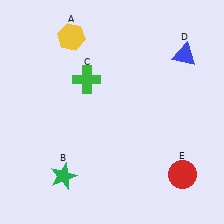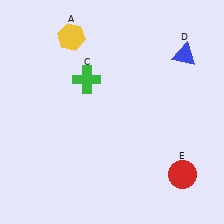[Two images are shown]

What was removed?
The green star (B) was removed in Image 2.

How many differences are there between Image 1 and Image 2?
There is 1 difference between the two images.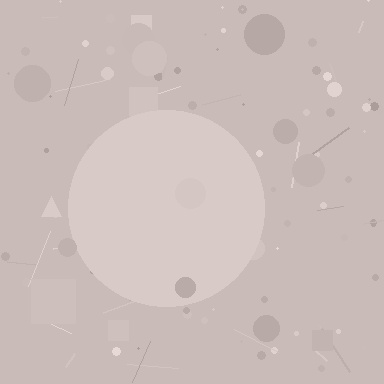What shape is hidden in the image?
A circle is hidden in the image.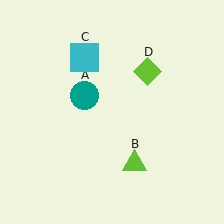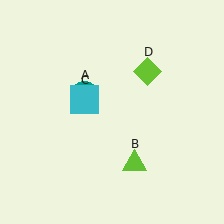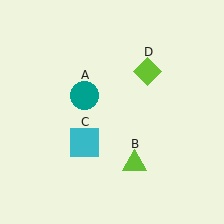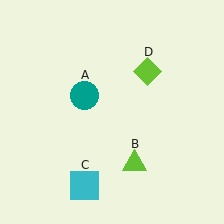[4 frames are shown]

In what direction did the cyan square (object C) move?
The cyan square (object C) moved down.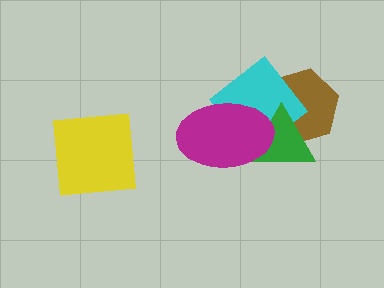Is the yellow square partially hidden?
No, no other shape covers it.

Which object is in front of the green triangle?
The magenta ellipse is in front of the green triangle.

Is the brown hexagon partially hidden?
Yes, it is partially covered by another shape.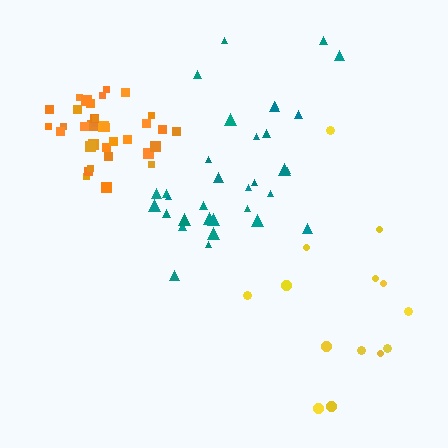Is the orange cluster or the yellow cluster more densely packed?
Orange.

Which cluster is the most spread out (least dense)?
Yellow.